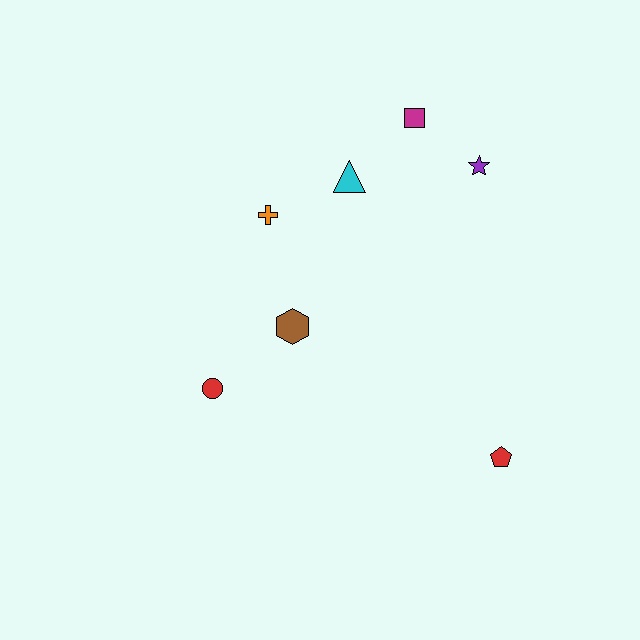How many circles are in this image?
There is 1 circle.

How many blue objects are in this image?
There are no blue objects.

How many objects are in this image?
There are 7 objects.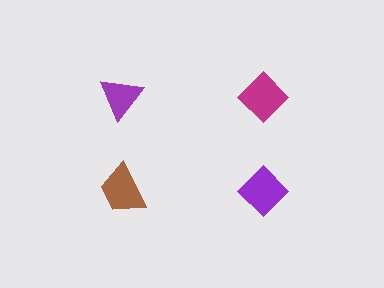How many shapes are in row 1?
2 shapes.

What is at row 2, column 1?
A brown trapezoid.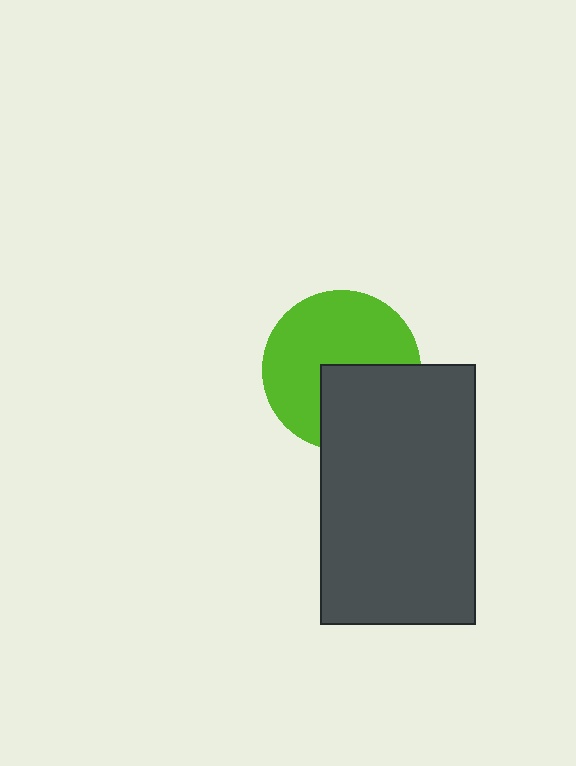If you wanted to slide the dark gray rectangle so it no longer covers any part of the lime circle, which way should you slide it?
Slide it toward the lower-right — that is the most direct way to separate the two shapes.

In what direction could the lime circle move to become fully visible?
The lime circle could move toward the upper-left. That would shift it out from behind the dark gray rectangle entirely.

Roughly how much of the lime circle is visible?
About half of it is visible (roughly 63%).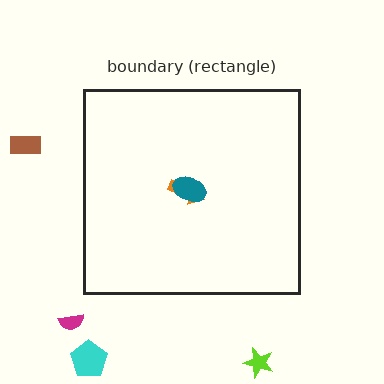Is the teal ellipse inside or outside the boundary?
Inside.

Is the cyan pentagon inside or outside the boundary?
Outside.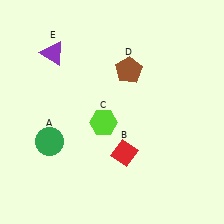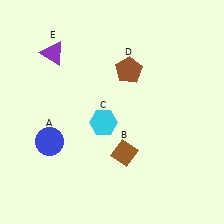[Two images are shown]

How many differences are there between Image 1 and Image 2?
There are 3 differences between the two images.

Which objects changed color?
A changed from green to blue. B changed from red to brown. C changed from lime to cyan.